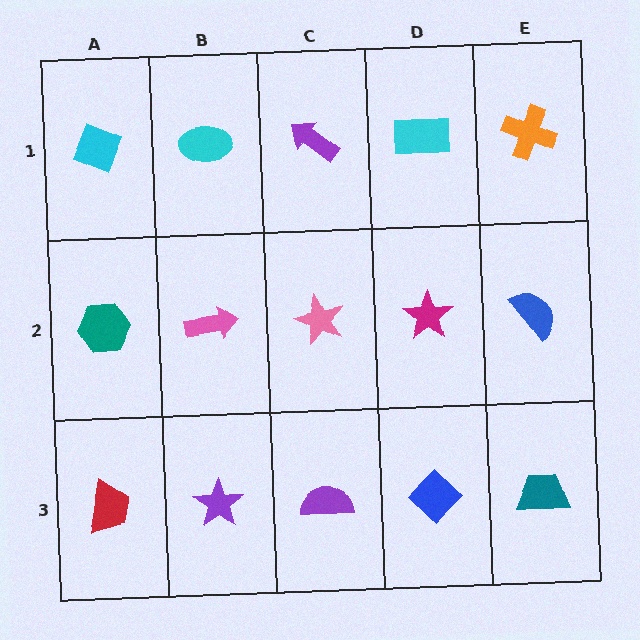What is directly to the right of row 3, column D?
A teal trapezoid.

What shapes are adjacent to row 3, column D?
A magenta star (row 2, column D), a purple semicircle (row 3, column C), a teal trapezoid (row 3, column E).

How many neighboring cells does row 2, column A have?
3.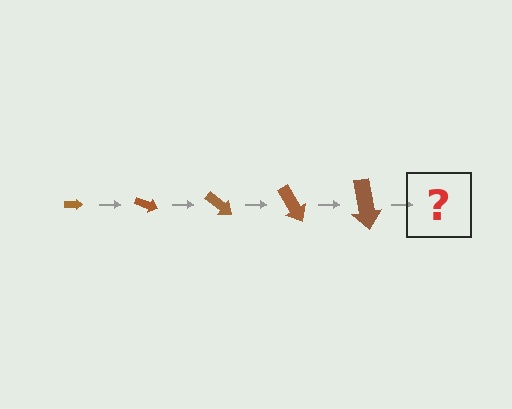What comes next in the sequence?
The next element should be an arrow, larger than the previous one and rotated 100 degrees from the start.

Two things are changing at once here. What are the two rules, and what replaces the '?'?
The two rules are that the arrow grows larger each step and it rotates 20 degrees each step. The '?' should be an arrow, larger than the previous one and rotated 100 degrees from the start.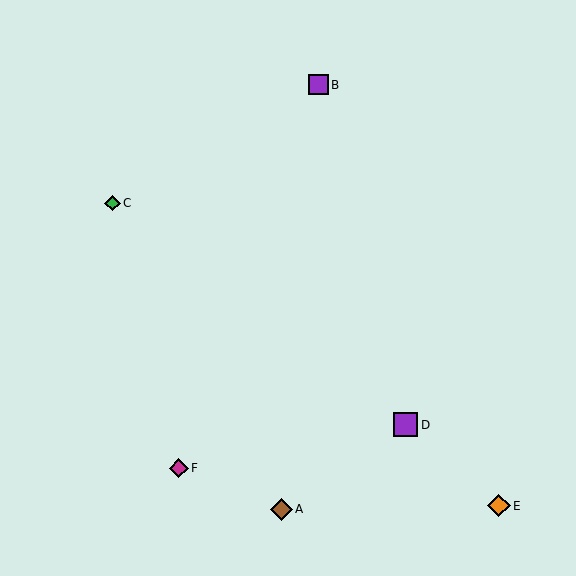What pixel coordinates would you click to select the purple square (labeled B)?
Click at (318, 85) to select the purple square B.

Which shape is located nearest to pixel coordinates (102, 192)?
The green diamond (labeled C) at (112, 203) is nearest to that location.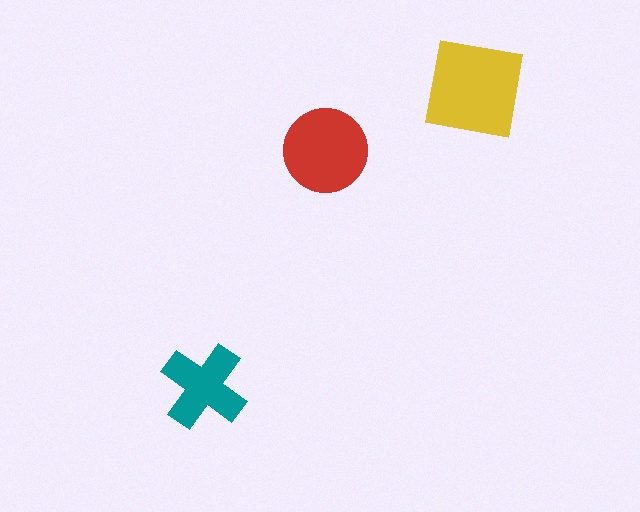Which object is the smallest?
The teal cross.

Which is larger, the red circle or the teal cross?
The red circle.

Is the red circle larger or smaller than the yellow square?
Smaller.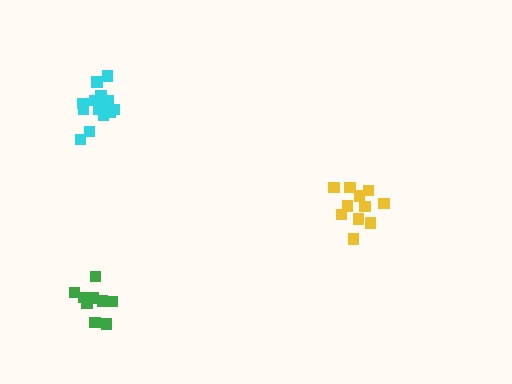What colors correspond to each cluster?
The clusters are colored: yellow, cyan, green.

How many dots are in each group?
Group 1: 11 dots, Group 2: 14 dots, Group 3: 9 dots (34 total).